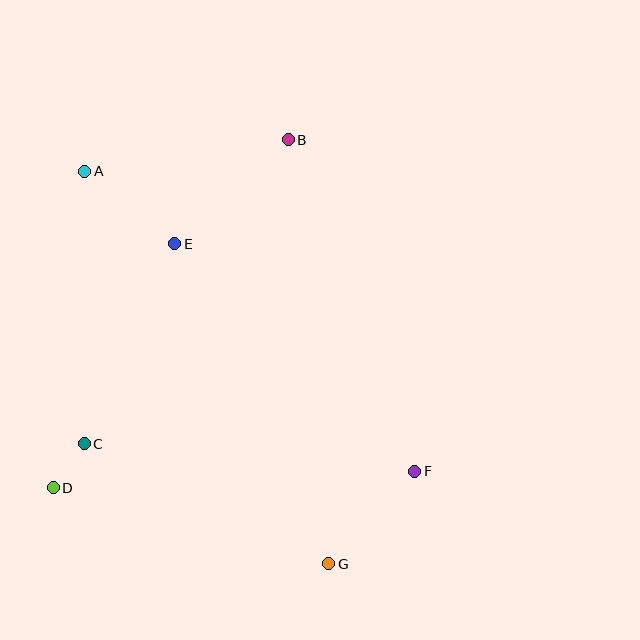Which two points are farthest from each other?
Points A and G are farthest from each other.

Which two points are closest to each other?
Points C and D are closest to each other.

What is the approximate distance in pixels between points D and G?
The distance between D and G is approximately 286 pixels.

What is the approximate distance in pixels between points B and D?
The distance between B and D is approximately 420 pixels.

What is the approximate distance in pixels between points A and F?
The distance between A and F is approximately 446 pixels.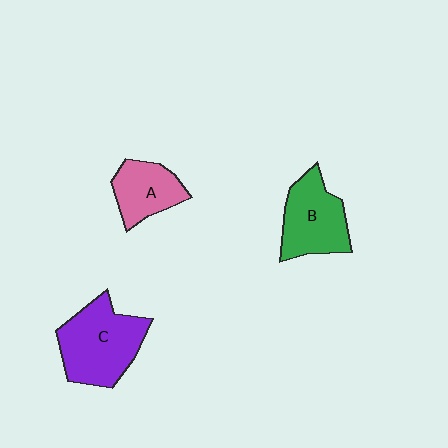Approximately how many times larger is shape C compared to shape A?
Approximately 1.6 times.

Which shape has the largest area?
Shape C (purple).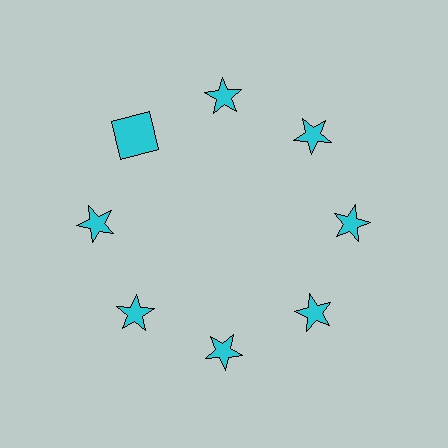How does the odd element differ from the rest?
It has a different shape: square instead of star.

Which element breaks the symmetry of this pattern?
The cyan square at roughly the 10 o'clock position breaks the symmetry. All other shapes are cyan stars.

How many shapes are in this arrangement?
There are 8 shapes arranged in a ring pattern.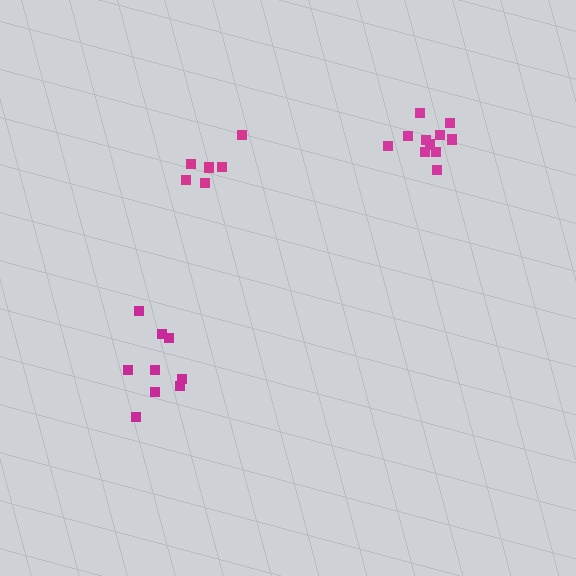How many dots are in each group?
Group 1: 9 dots, Group 2: 11 dots, Group 3: 6 dots (26 total).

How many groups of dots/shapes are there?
There are 3 groups.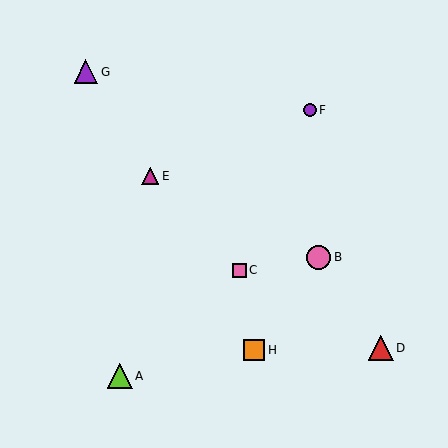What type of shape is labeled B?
Shape B is a pink circle.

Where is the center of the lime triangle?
The center of the lime triangle is at (120, 376).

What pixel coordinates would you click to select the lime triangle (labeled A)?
Click at (120, 376) to select the lime triangle A.